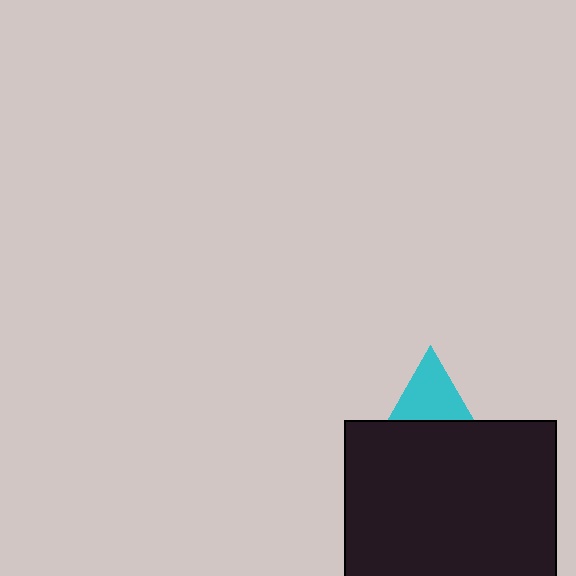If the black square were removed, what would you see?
You would see the complete cyan triangle.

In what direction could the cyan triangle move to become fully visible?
The cyan triangle could move up. That would shift it out from behind the black square entirely.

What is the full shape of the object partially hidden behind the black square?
The partially hidden object is a cyan triangle.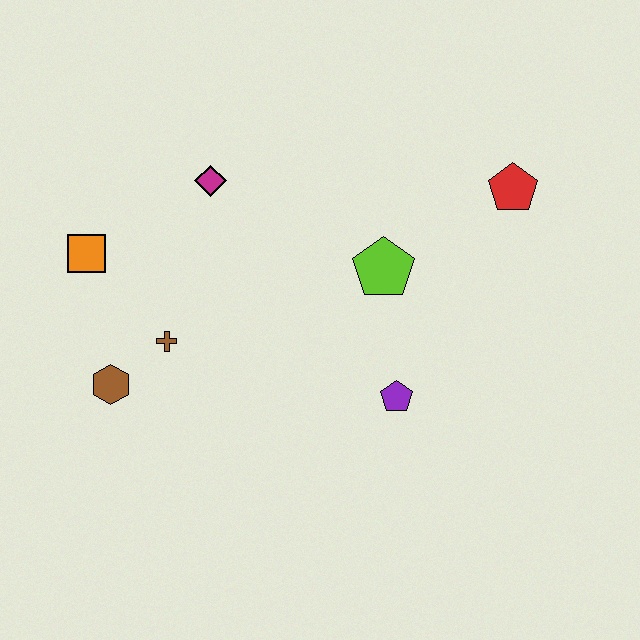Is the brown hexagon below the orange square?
Yes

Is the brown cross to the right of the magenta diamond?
No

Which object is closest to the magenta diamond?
The orange square is closest to the magenta diamond.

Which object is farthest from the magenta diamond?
The red pentagon is farthest from the magenta diamond.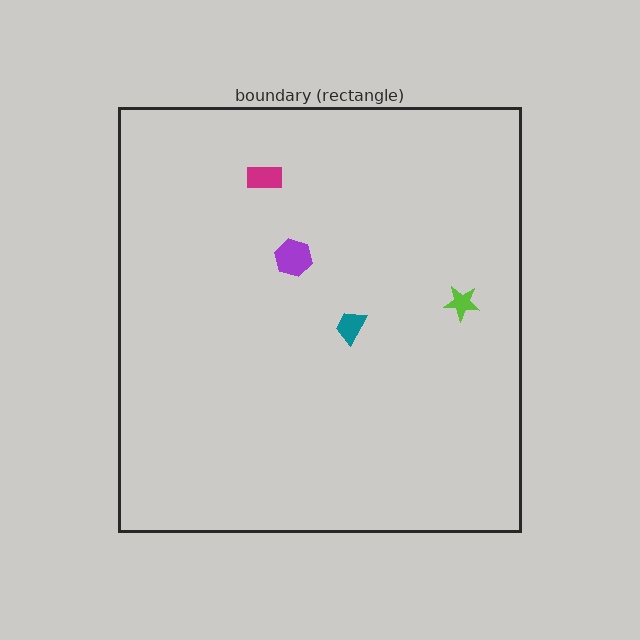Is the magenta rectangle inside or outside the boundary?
Inside.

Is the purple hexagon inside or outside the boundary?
Inside.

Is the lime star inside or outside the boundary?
Inside.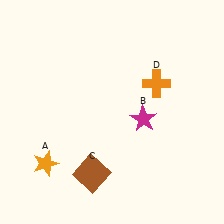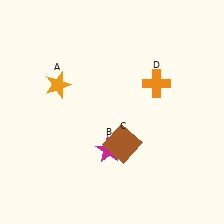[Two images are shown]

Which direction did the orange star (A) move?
The orange star (A) moved up.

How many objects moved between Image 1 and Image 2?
3 objects moved between the two images.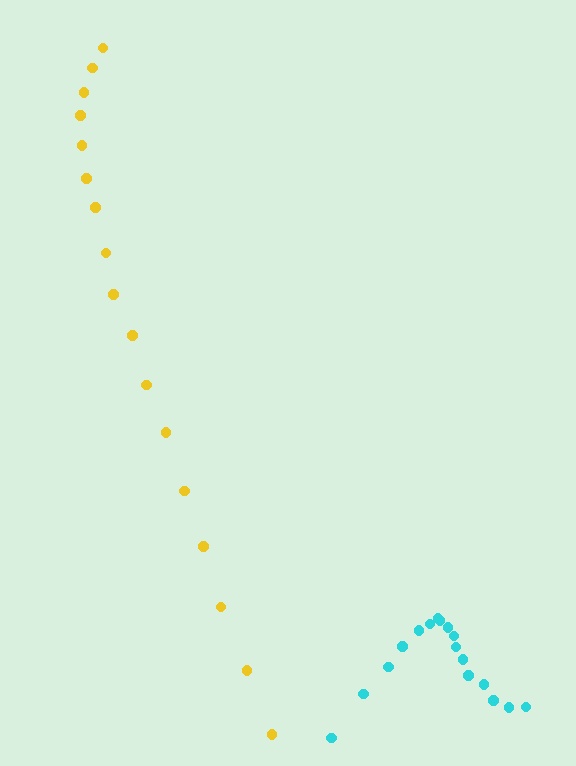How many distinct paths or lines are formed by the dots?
There are 2 distinct paths.